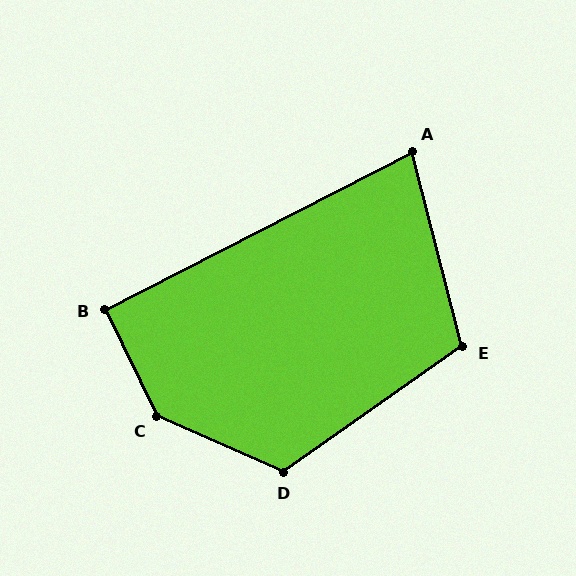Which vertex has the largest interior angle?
C, at approximately 139 degrees.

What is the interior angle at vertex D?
Approximately 121 degrees (obtuse).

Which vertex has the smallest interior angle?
A, at approximately 77 degrees.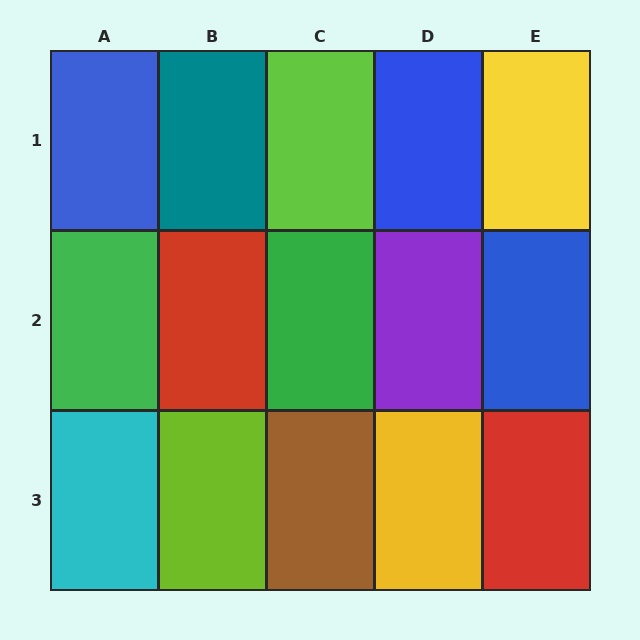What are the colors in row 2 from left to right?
Green, red, green, purple, blue.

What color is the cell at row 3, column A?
Cyan.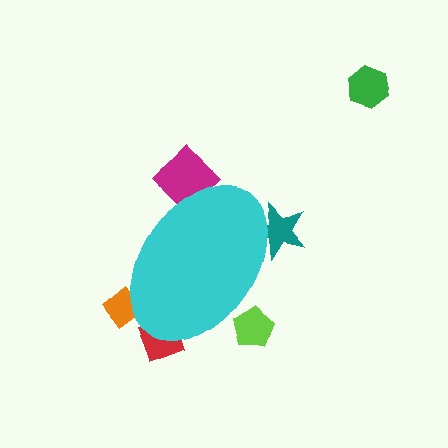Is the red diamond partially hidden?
Yes, the red diamond is partially hidden behind the cyan ellipse.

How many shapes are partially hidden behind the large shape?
5 shapes are partially hidden.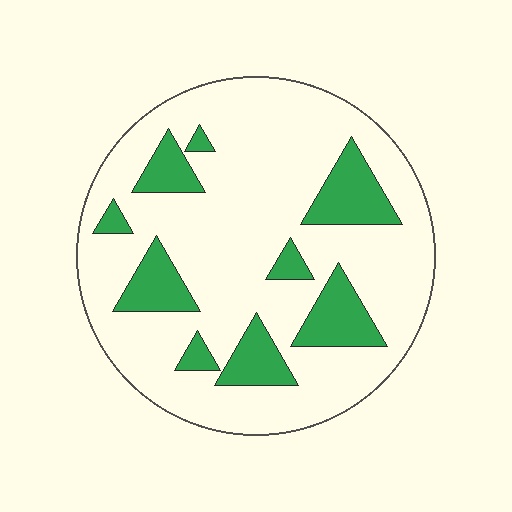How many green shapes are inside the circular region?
9.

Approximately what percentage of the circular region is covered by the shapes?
Approximately 20%.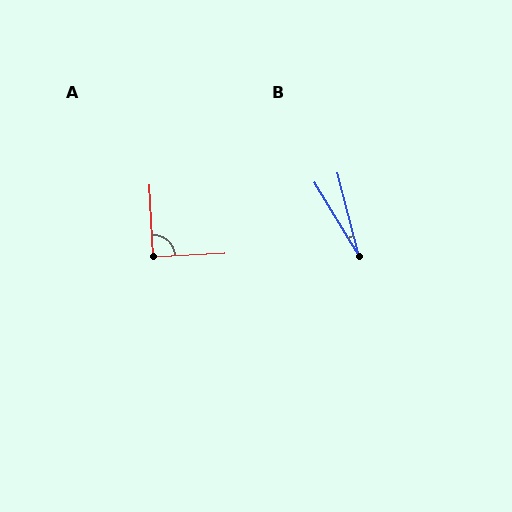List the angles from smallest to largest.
B (17°), A (90°).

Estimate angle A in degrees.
Approximately 90 degrees.